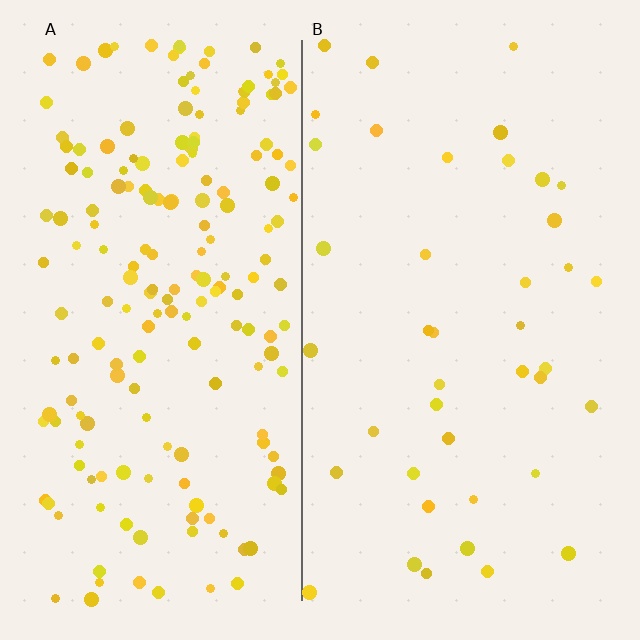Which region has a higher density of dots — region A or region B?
A (the left).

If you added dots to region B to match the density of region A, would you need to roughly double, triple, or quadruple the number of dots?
Approximately quadruple.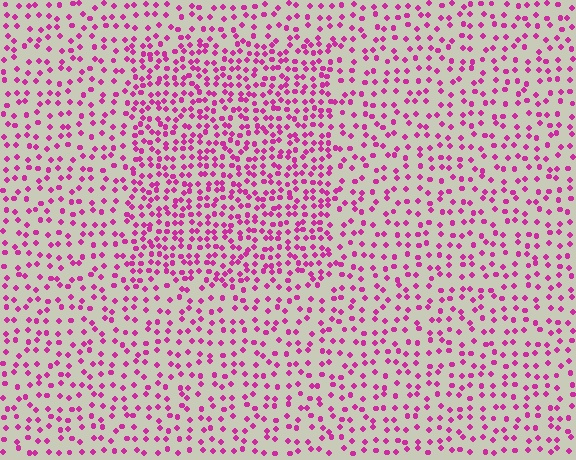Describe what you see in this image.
The image contains small magenta elements arranged at two different densities. A rectangle-shaped region is visible where the elements are more densely packed than the surrounding area.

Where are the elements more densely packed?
The elements are more densely packed inside the rectangle boundary.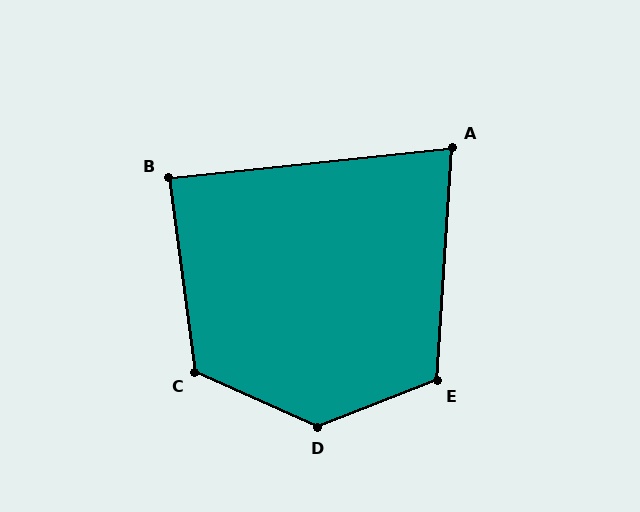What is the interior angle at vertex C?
Approximately 122 degrees (obtuse).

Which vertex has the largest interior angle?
D, at approximately 135 degrees.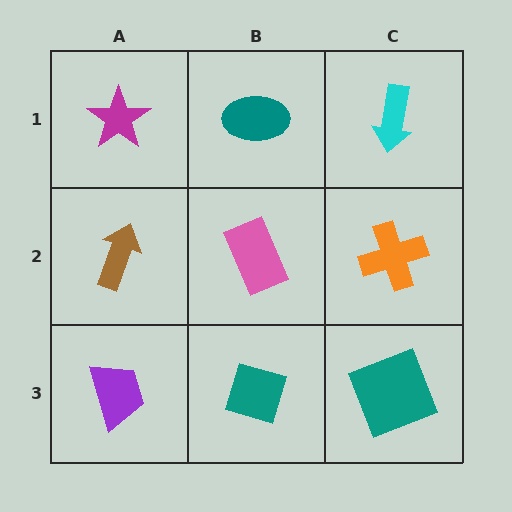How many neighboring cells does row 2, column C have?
3.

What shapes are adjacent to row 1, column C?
An orange cross (row 2, column C), a teal ellipse (row 1, column B).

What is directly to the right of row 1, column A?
A teal ellipse.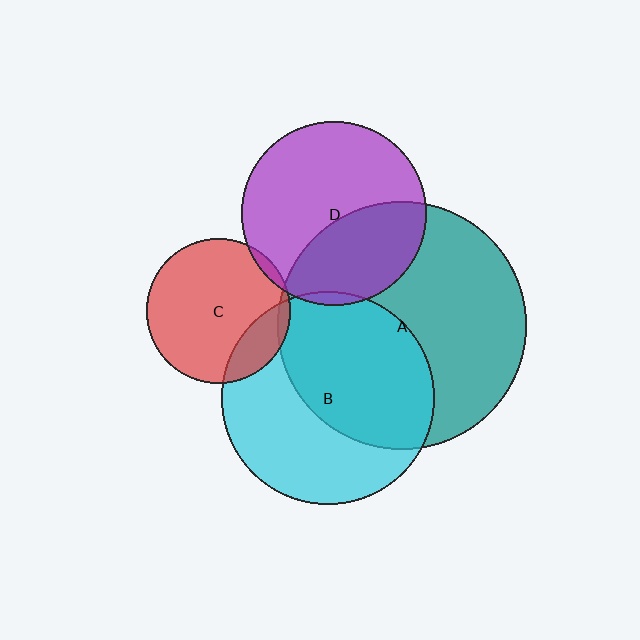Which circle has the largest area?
Circle A (teal).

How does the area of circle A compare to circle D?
Approximately 1.8 times.